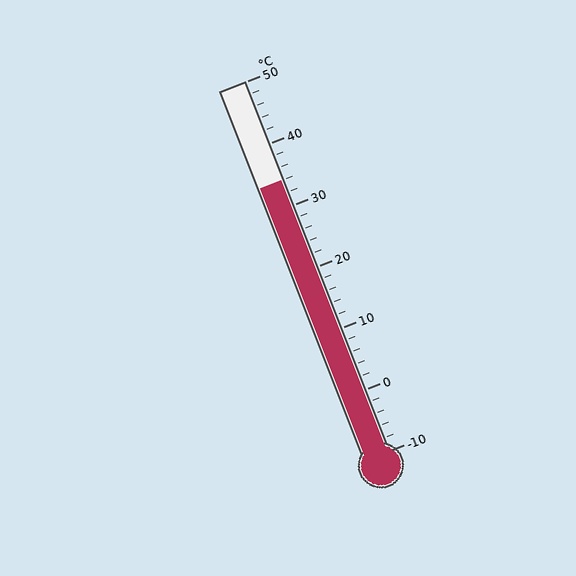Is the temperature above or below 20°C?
The temperature is above 20°C.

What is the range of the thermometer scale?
The thermometer scale ranges from -10°C to 50°C.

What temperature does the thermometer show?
The thermometer shows approximately 34°C.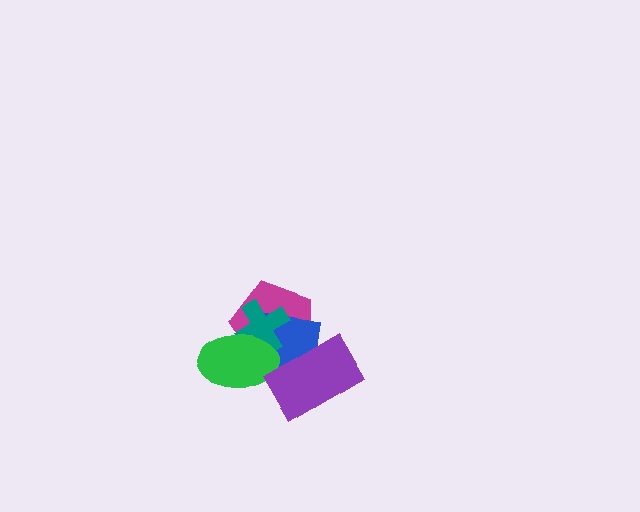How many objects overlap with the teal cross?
3 objects overlap with the teal cross.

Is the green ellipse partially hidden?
No, no other shape covers it.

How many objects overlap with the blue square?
4 objects overlap with the blue square.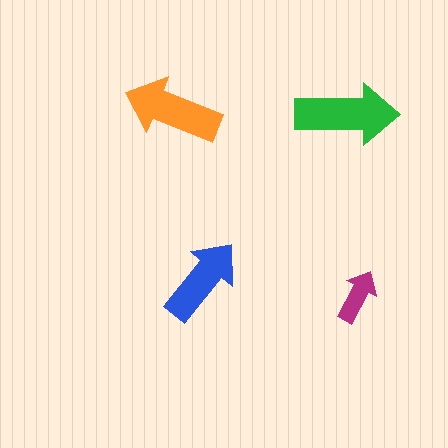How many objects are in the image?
There are 4 objects in the image.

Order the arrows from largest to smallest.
the green one, the orange one, the blue one, the magenta one.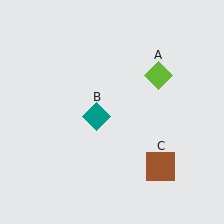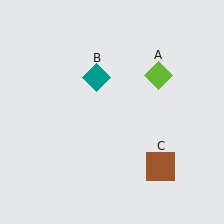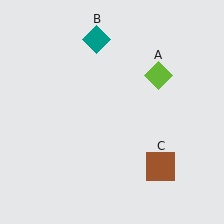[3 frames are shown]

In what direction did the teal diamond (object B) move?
The teal diamond (object B) moved up.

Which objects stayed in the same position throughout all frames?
Lime diamond (object A) and brown square (object C) remained stationary.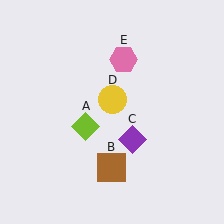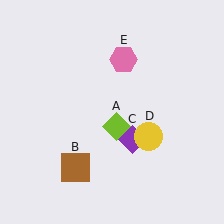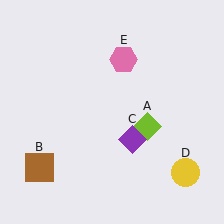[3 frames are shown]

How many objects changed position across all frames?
3 objects changed position: lime diamond (object A), brown square (object B), yellow circle (object D).